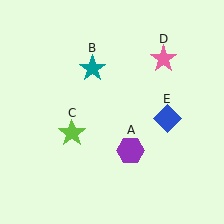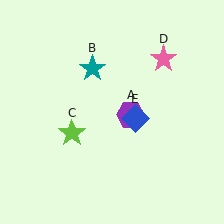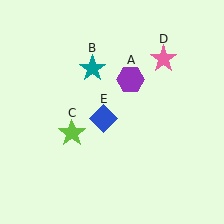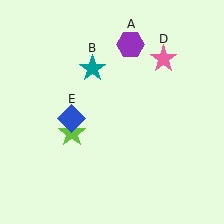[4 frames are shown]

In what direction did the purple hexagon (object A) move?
The purple hexagon (object A) moved up.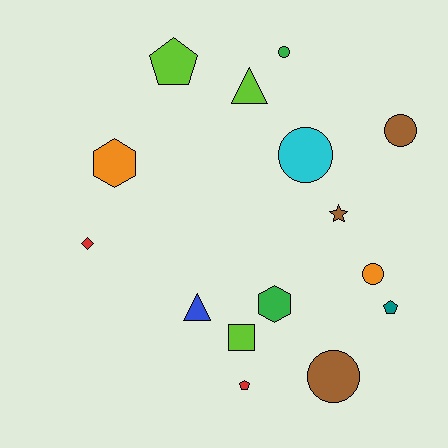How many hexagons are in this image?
There are 2 hexagons.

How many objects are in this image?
There are 15 objects.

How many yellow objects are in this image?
There are no yellow objects.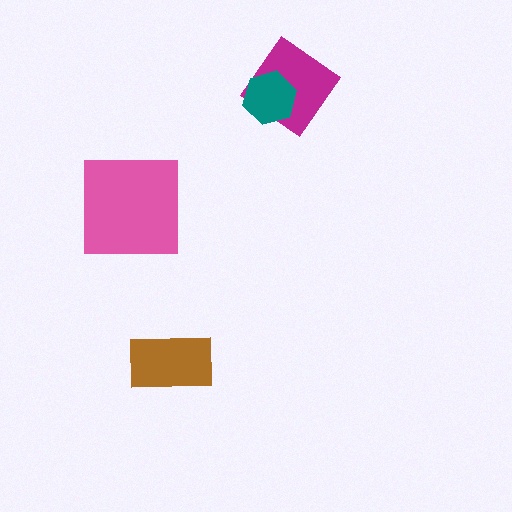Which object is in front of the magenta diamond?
The teal hexagon is in front of the magenta diamond.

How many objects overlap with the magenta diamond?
1 object overlaps with the magenta diamond.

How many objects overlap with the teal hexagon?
1 object overlaps with the teal hexagon.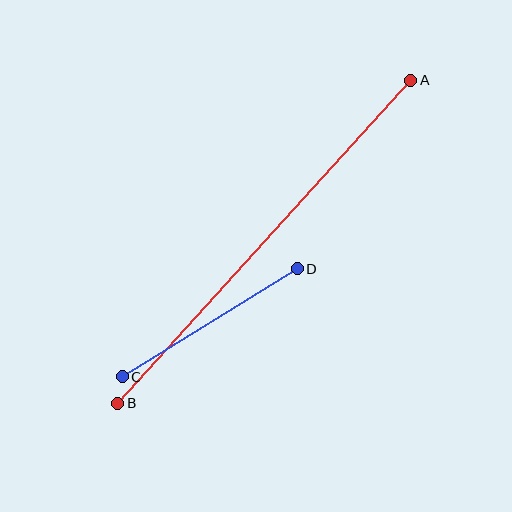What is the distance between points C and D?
The distance is approximately 206 pixels.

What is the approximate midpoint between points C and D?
The midpoint is at approximately (210, 323) pixels.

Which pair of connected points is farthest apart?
Points A and B are farthest apart.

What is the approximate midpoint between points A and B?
The midpoint is at approximately (264, 242) pixels.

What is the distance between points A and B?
The distance is approximately 436 pixels.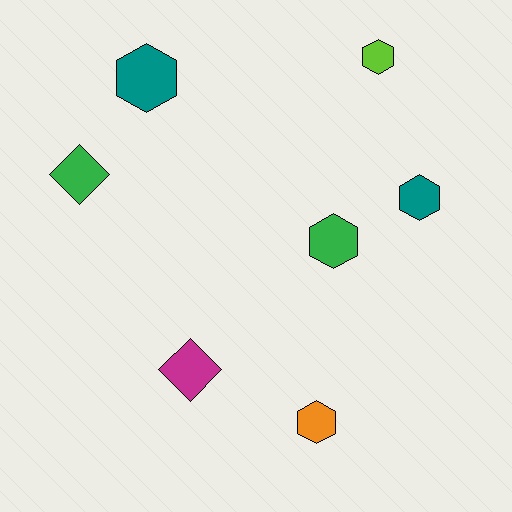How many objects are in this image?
There are 7 objects.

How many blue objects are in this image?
There are no blue objects.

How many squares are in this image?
There are no squares.